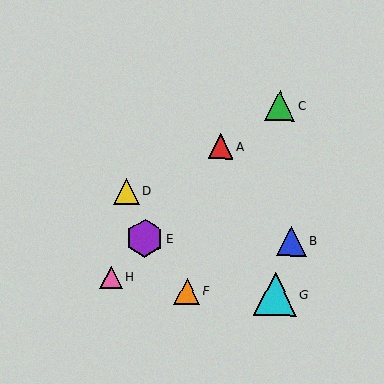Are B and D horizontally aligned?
No, B is at y≈241 and D is at y≈191.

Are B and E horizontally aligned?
Yes, both are at y≈241.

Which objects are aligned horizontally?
Objects B, E are aligned horizontally.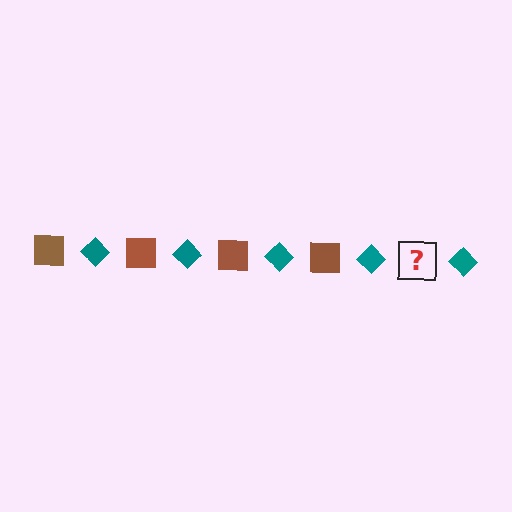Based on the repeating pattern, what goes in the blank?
The blank should be a brown square.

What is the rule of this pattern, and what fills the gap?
The rule is that the pattern alternates between brown square and teal diamond. The gap should be filled with a brown square.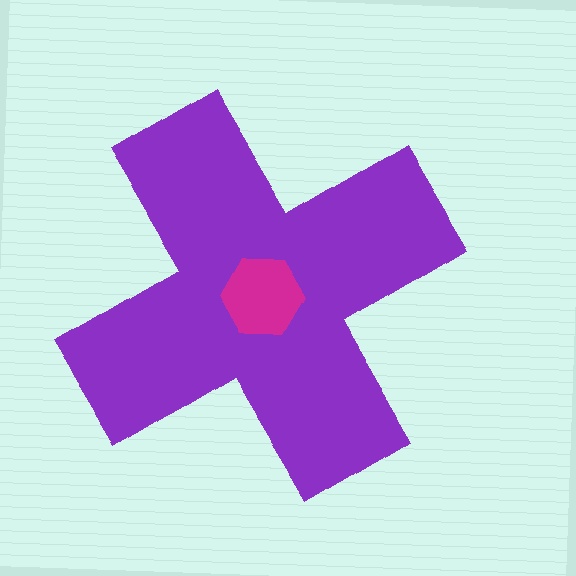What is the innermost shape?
The magenta hexagon.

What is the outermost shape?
The purple cross.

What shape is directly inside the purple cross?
The magenta hexagon.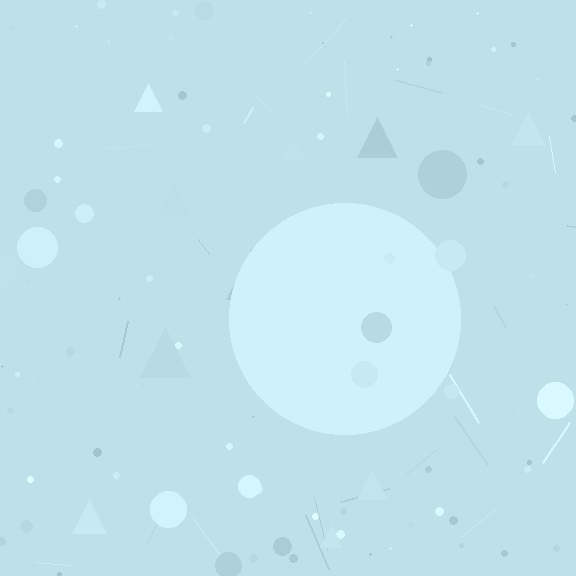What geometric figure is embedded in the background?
A circle is embedded in the background.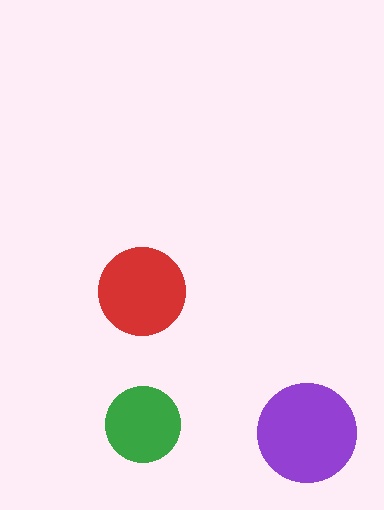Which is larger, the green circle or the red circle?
The red one.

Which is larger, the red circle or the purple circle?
The purple one.